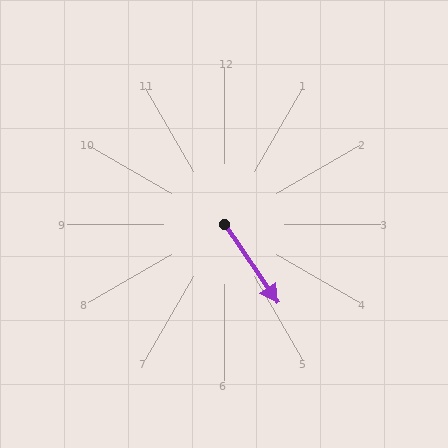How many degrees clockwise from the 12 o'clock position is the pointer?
Approximately 146 degrees.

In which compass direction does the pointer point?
Southeast.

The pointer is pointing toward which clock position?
Roughly 5 o'clock.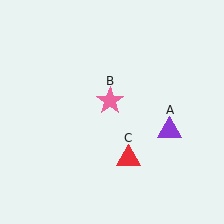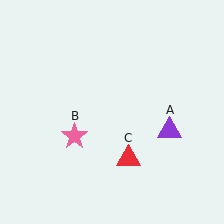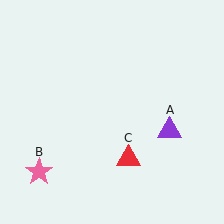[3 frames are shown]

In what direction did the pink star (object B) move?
The pink star (object B) moved down and to the left.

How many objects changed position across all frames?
1 object changed position: pink star (object B).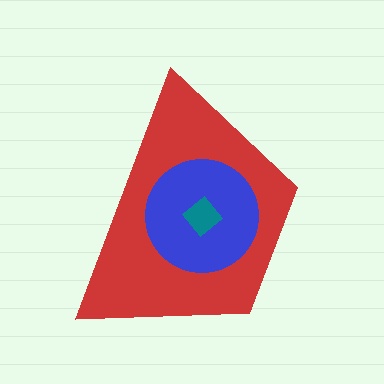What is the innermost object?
The teal diamond.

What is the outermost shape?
The red trapezoid.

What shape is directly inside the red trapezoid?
The blue circle.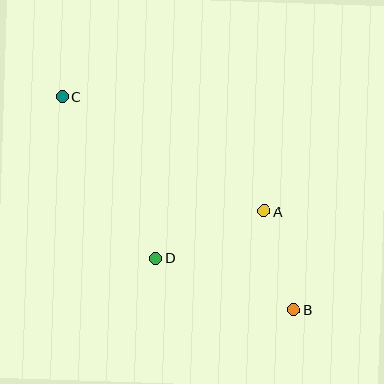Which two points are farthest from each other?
Points B and C are farthest from each other.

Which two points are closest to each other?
Points A and B are closest to each other.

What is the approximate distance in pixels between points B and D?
The distance between B and D is approximately 148 pixels.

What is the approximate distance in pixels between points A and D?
The distance between A and D is approximately 119 pixels.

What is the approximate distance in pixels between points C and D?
The distance between C and D is approximately 186 pixels.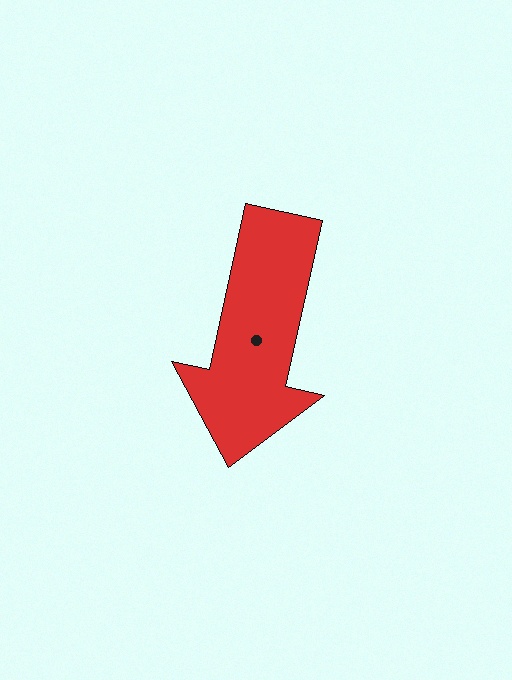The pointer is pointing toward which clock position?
Roughly 6 o'clock.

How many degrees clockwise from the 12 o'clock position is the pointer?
Approximately 192 degrees.